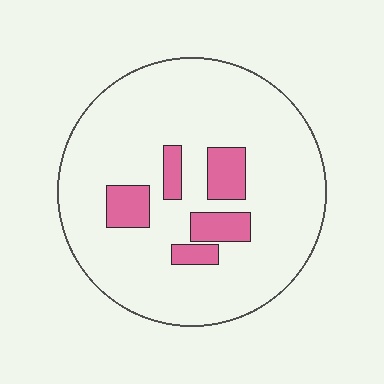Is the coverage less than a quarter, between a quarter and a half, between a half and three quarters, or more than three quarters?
Less than a quarter.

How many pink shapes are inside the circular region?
5.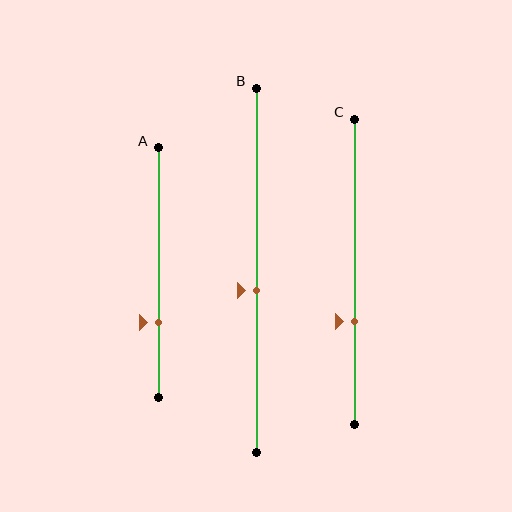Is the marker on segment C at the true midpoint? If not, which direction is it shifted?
No, the marker on segment C is shifted downward by about 16% of the segment length.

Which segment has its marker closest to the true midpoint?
Segment B has its marker closest to the true midpoint.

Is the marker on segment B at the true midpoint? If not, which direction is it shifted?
No, the marker on segment B is shifted downward by about 6% of the segment length.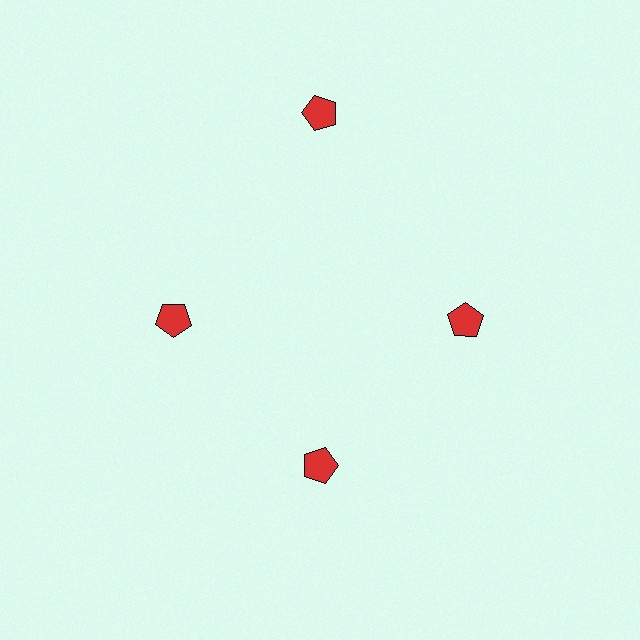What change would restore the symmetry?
The symmetry would be restored by moving it inward, back onto the ring so that all 4 pentagons sit at equal angles and equal distance from the center.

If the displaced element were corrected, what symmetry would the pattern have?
It would have 4-fold rotational symmetry — the pattern would map onto itself every 90 degrees.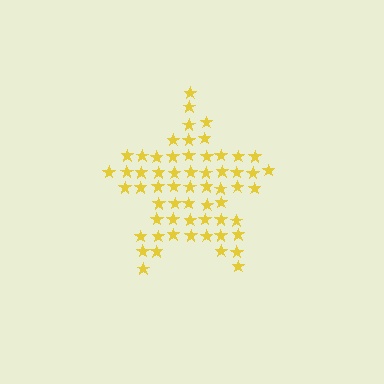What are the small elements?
The small elements are stars.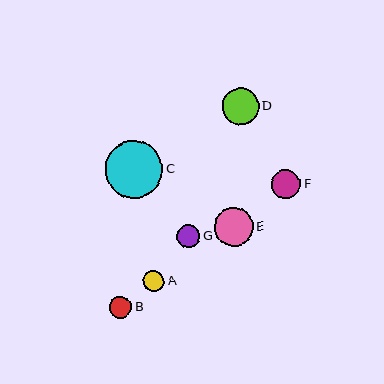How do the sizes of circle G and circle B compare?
Circle G and circle B are approximately the same size.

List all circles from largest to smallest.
From largest to smallest: C, E, D, F, G, B, A.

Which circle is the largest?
Circle C is the largest with a size of approximately 57 pixels.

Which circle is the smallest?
Circle A is the smallest with a size of approximately 21 pixels.